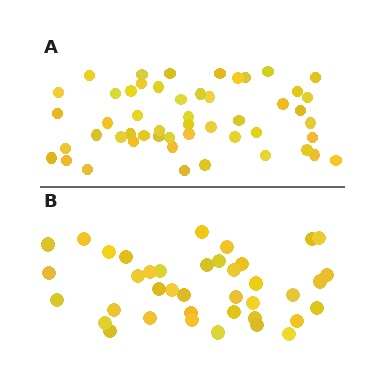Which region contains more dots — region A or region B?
Region A (the top region) has more dots.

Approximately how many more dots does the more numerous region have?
Region A has roughly 12 or so more dots than region B.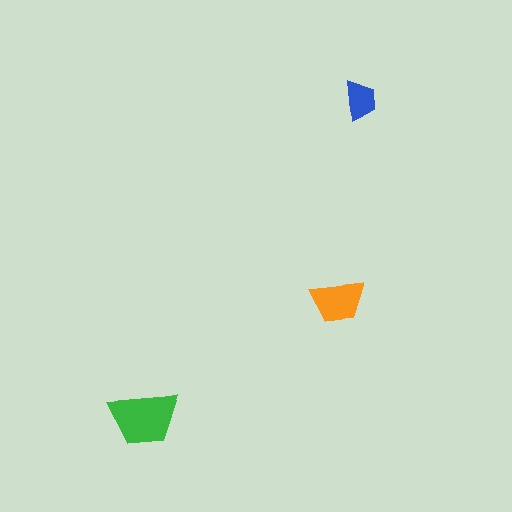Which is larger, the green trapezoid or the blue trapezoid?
The green one.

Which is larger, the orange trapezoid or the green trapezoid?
The green one.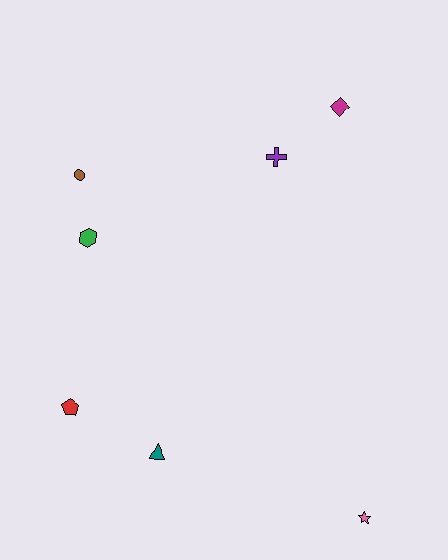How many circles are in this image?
There is 1 circle.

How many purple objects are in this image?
There is 1 purple object.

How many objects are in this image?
There are 7 objects.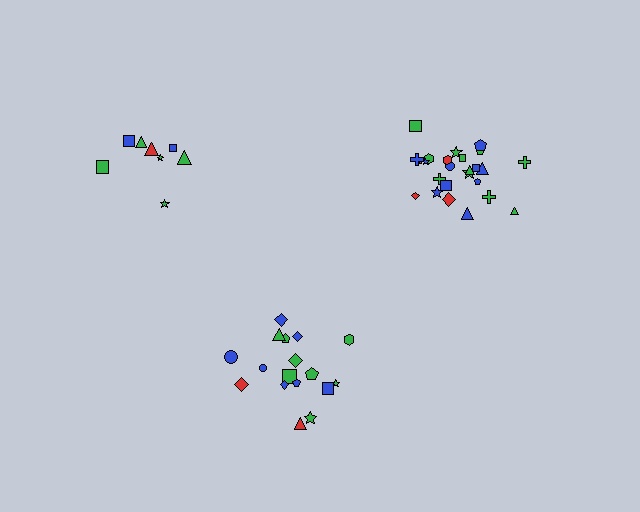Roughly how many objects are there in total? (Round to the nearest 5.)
Roughly 50 objects in total.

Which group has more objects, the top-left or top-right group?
The top-right group.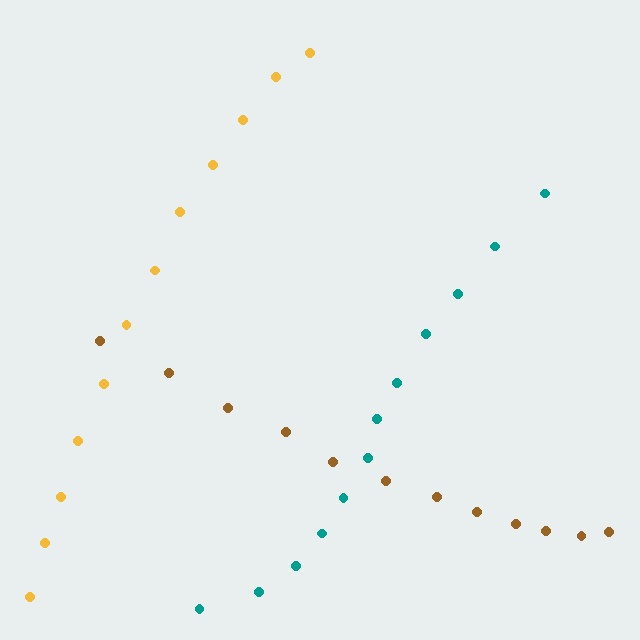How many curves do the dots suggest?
There are 3 distinct paths.